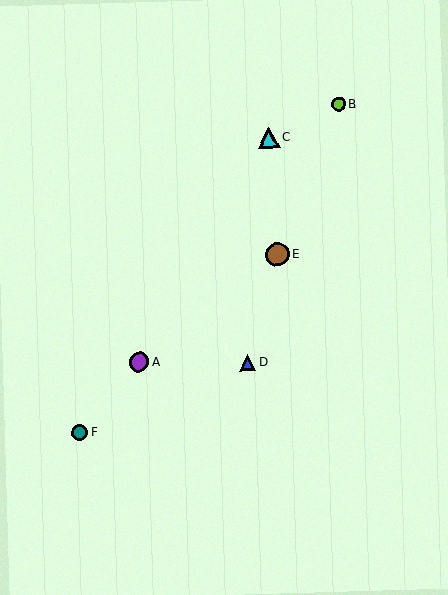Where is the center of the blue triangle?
The center of the blue triangle is at (247, 362).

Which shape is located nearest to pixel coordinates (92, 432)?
The teal circle (labeled F) at (79, 433) is nearest to that location.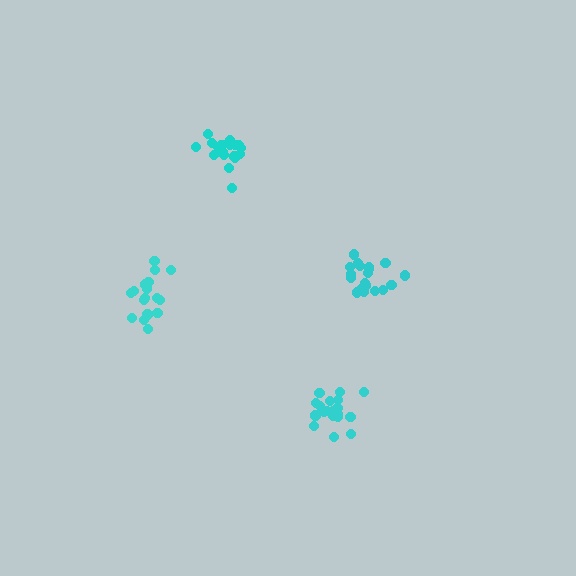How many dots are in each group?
Group 1: 21 dots, Group 2: 17 dots, Group 3: 20 dots, Group 4: 19 dots (77 total).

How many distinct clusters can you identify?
There are 4 distinct clusters.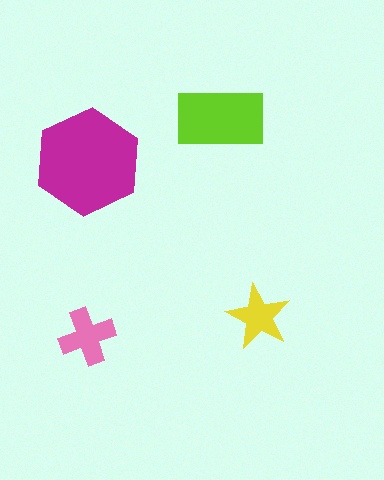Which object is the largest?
The magenta hexagon.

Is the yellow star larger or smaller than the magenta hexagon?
Smaller.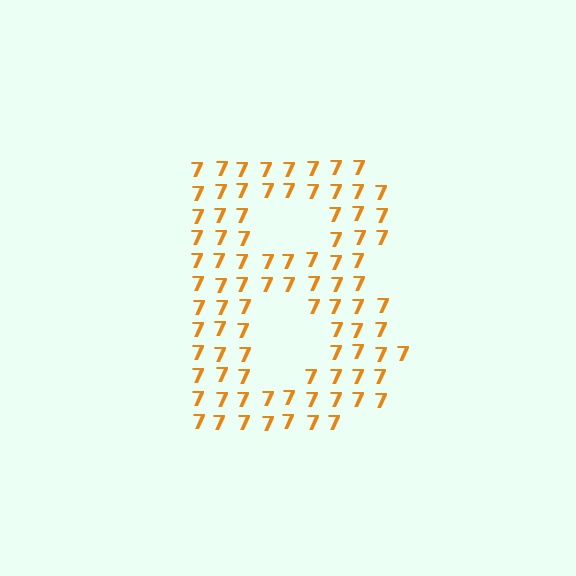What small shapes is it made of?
It is made of small digit 7's.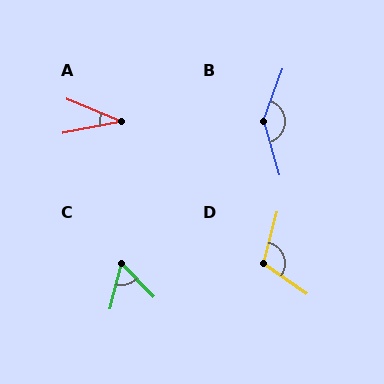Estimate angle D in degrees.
Approximately 111 degrees.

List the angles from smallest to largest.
A (34°), C (59°), D (111°), B (143°).